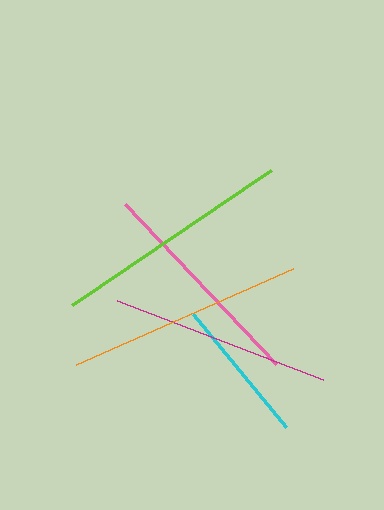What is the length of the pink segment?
The pink segment is approximately 221 pixels long.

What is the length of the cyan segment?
The cyan segment is approximately 146 pixels long.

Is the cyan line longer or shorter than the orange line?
The orange line is longer than the cyan line.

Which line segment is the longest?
The lime line is the longest at approximately 241 pixels.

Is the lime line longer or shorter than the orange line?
The lime line is longer than the orange line.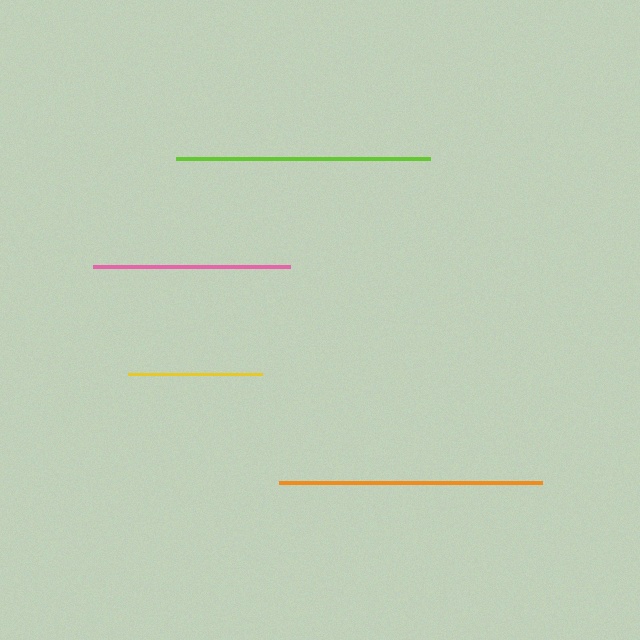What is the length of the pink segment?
The pink segment is approximately 197 pixels long.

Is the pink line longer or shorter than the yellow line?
The pink line is longer than the yellow line.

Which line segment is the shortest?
The yellow line is the shortest at approximately 134 pixels.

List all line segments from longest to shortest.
From longest to shortest: orange, lime, pink, yellow.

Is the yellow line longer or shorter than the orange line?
The orange line is longer than the yellow line.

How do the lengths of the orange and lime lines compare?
The orange and lime lines are approximately the same length.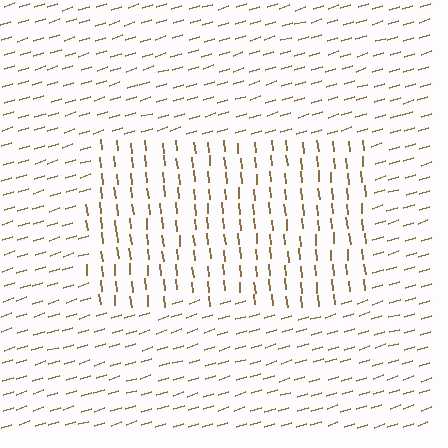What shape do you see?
I see a rectangle.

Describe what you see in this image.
The image is filled with small brown line segments. A rectangle region in the image has lines oriented differently from the surrounding lines, creating a visible texture boundary.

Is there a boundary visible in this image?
Yes, there is a texture boundary formed by a change in line orientation.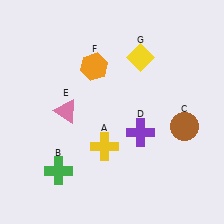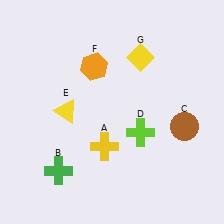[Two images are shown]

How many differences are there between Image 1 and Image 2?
There are 2 differences between the two images.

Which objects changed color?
D changed from purple to lime. E changed from pink to yellow.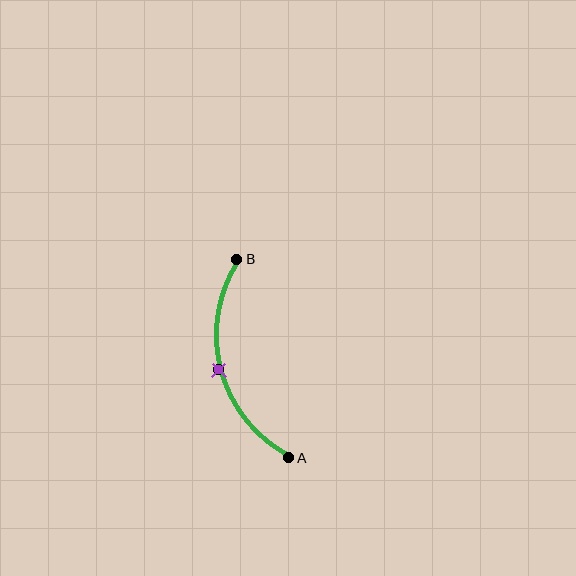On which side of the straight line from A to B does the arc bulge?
The arc bulges to the left of the straight line connecting A and B.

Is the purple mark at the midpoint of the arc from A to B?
Yes. The purple mark lies on the arc at equal arc-length from both A and B — it is the arc midpoint.